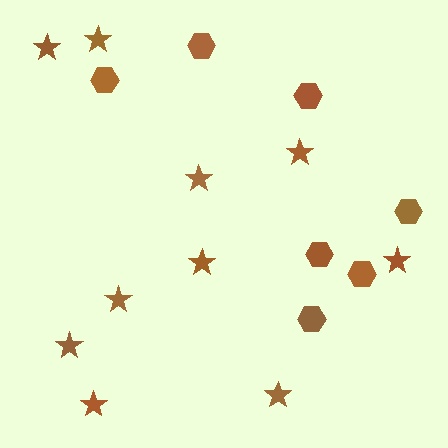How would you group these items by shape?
There are 2 groups: one group of hexagons (7) and one group of stars (10).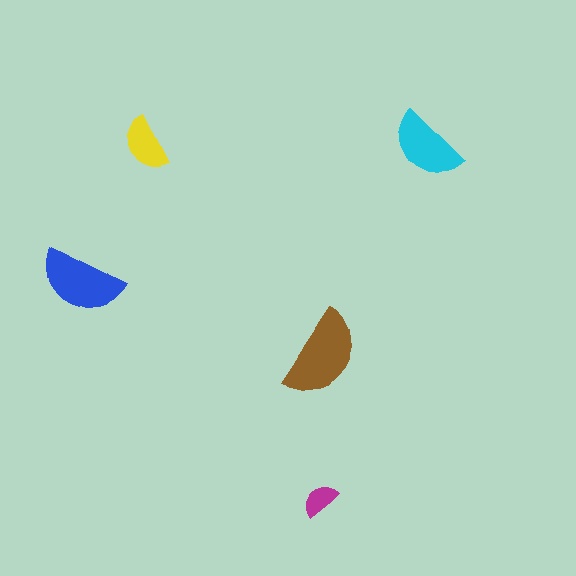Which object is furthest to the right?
The cyan semicircle is rightmost.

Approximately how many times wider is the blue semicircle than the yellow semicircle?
About 1.5 times wider.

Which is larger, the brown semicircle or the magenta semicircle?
The brown one.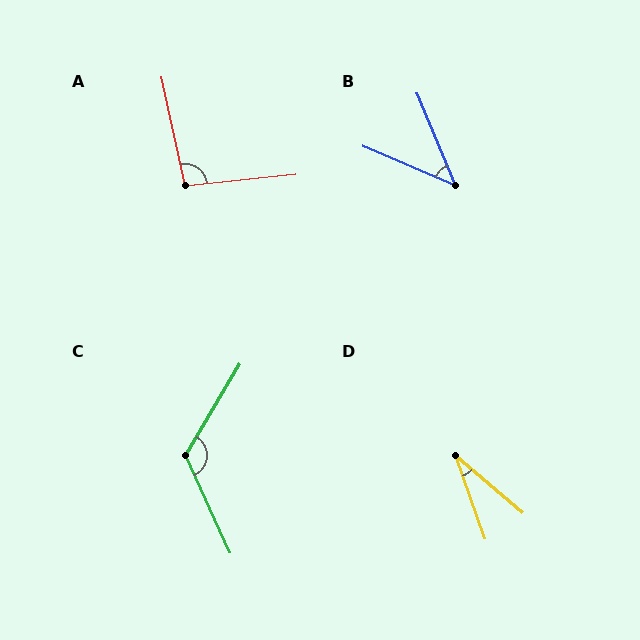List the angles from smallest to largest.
D (30°), B (45°), A (96°), C (125°).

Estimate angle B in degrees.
Approximately 45 degrees.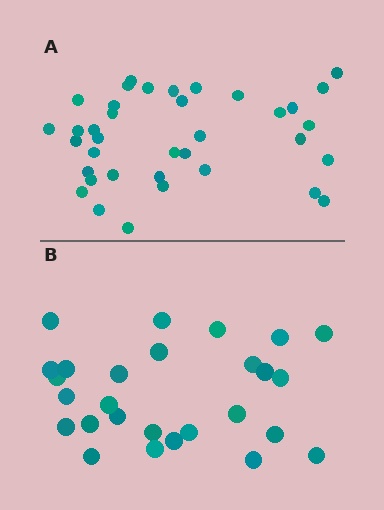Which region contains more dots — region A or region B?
Region A (the top region) has more dots.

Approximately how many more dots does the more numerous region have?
Region A has roughly 10 or so more dots than region B.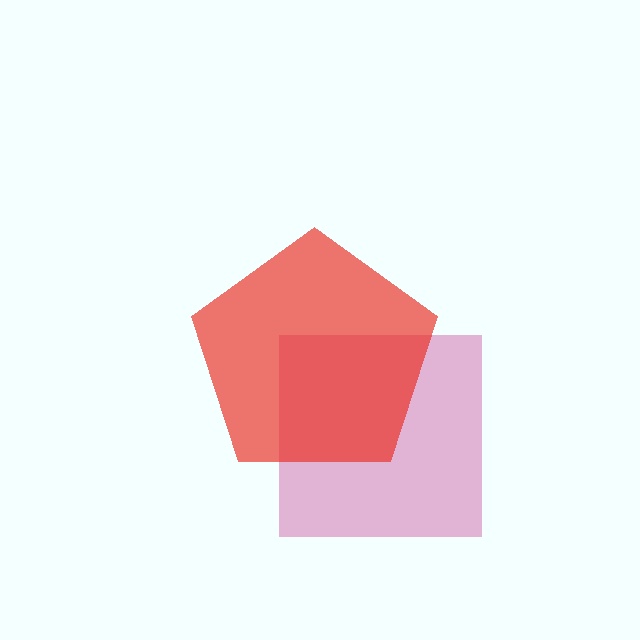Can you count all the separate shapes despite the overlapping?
Yes, there are 2 separate shapes.